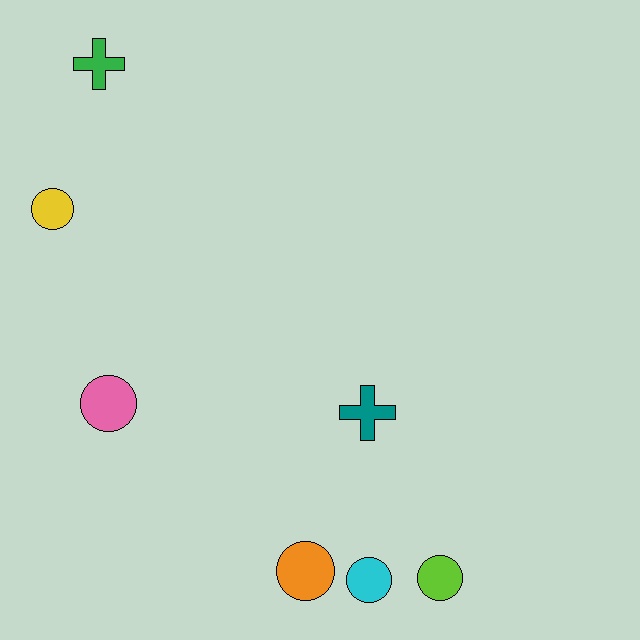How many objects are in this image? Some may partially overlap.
There are 7 objects.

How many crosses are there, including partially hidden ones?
There are 2 crosses.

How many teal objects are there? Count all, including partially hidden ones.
There is 1 teal object.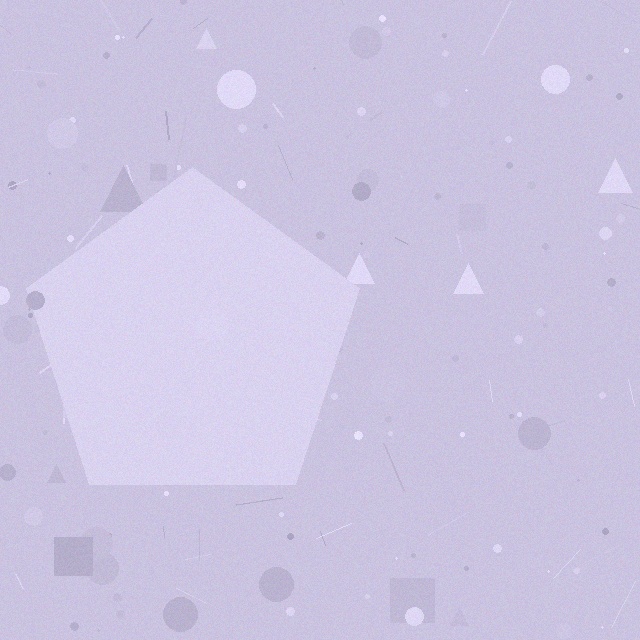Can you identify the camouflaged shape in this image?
The camouflaged shape is a pentagon.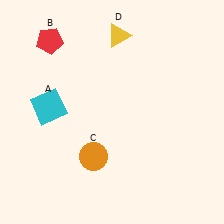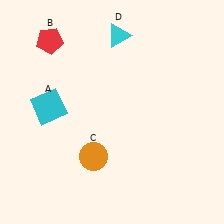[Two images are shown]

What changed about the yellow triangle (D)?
In Image 1, D is yellow. In Image 2, it changed to cyan.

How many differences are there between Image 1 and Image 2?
There is 1 difference between the two images.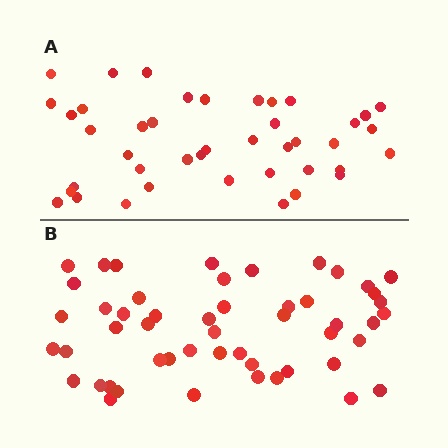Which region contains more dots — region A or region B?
Region B (the bottom region) has more dots.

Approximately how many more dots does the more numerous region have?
Region B has roughly 8 or so more dots than region A.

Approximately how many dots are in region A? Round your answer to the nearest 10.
About 40 dots. (The exact count is 42, which rounds to 40.)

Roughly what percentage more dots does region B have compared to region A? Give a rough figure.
About 20% more.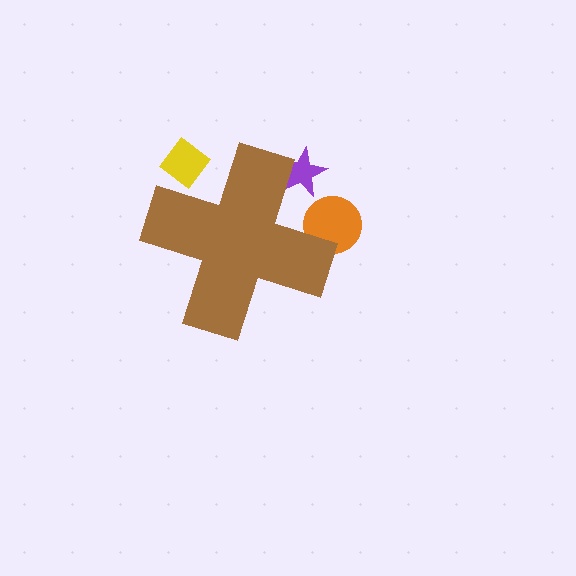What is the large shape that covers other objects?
A brown cross.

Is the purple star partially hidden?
Yes, the purple star is partially hidden behind the brown cross.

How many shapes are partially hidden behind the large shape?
3 shapes are partially hidden.